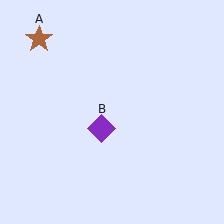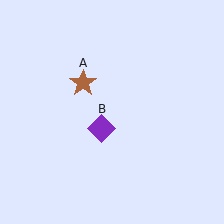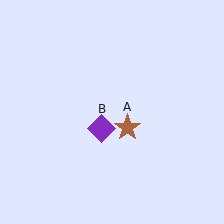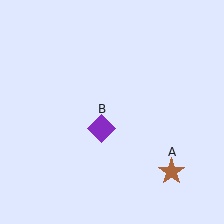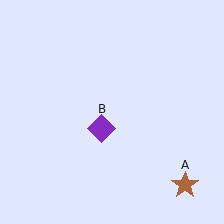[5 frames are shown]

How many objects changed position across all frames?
1 object changed position: brown star (object A).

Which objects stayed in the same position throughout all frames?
Purple diamond (object B) remained stationary.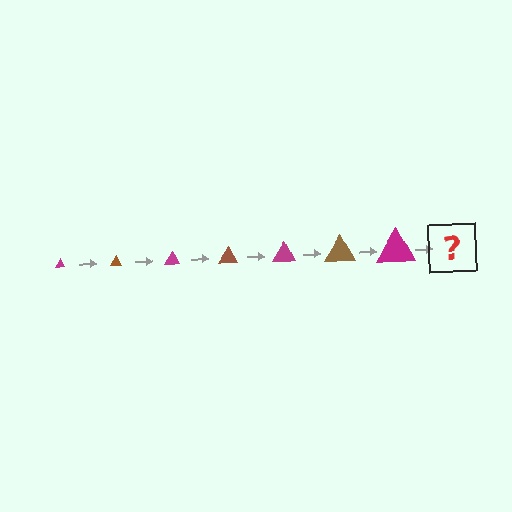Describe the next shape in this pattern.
It should be a brown triangle, larger than the previous one.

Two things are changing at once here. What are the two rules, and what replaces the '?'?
The two rules are that the triangle grows larger each step and the color cycles through magenta and brown. The '?' should be a brown triangle, larger than the previous one.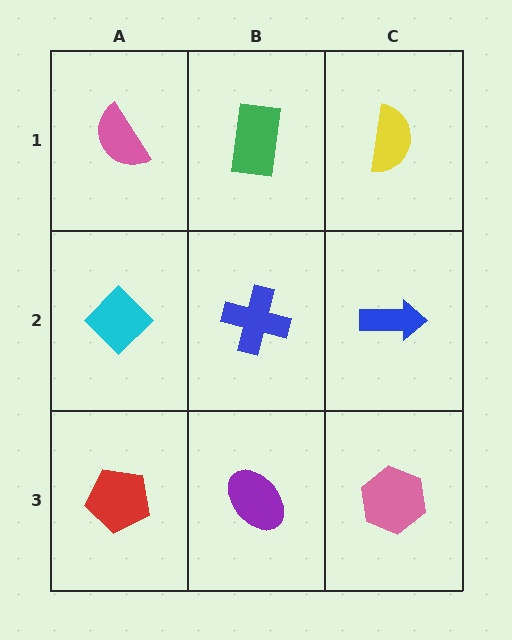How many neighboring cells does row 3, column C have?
2.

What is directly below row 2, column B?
A purple ellipse.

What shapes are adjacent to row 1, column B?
A blue cross (row 2, column B), a pink semicircle (row 1, column A), a yellow semicircle (row 1, column C).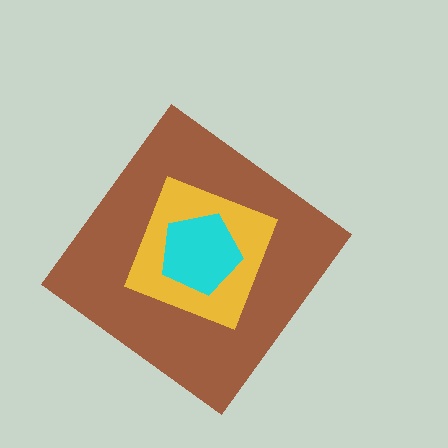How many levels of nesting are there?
3.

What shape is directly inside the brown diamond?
The yellow square.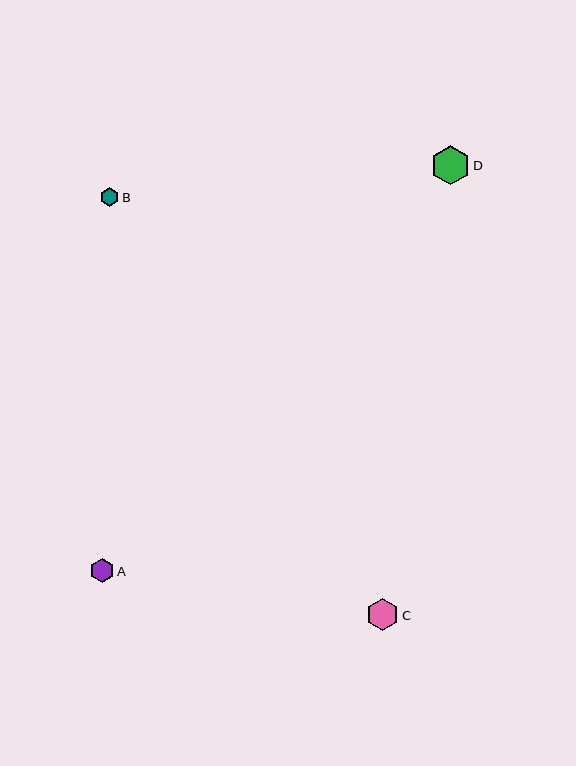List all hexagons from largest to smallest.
From largest to smallest: D, C, A, B.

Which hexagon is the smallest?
Hexagon B is the smallest with a size of approximately 19 pixels.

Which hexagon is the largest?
Hexagon D is the largest with a size of approximately 39 pixels.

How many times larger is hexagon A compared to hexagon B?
Hexagon A is approximately 1.3 times the size of hexagon B.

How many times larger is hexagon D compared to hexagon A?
Hexagon D is approximately 1.6 times the size of hexagon A.